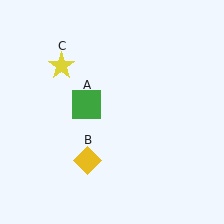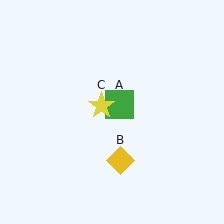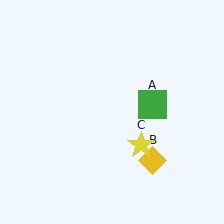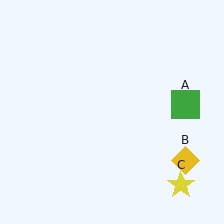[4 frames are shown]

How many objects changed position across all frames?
3 objects changed position: green square (object A), yellow diamond (object B), yellow star (object C).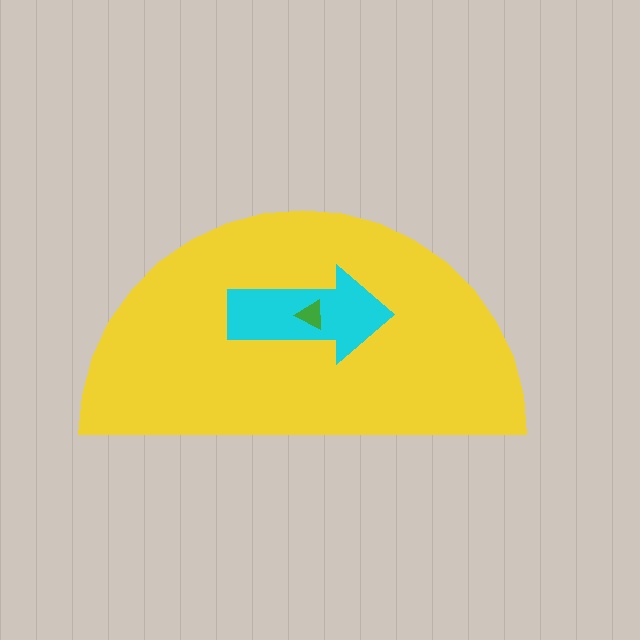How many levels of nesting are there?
3.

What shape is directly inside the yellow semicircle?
The cyan arrow.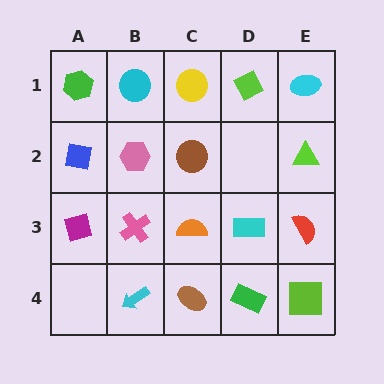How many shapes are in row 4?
4 shapes.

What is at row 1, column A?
A green hexagon.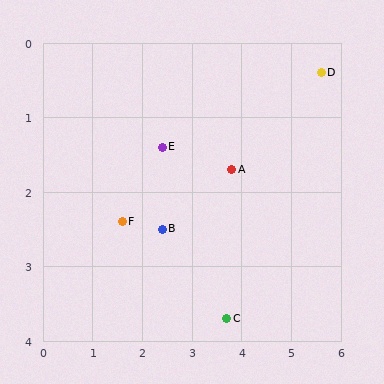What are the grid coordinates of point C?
Point C is at approximately (3.7, 3.7).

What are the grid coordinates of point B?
Point B is at approximately (2.4, 2.5).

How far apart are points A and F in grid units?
Points A and F are about 2.3 grid units apart.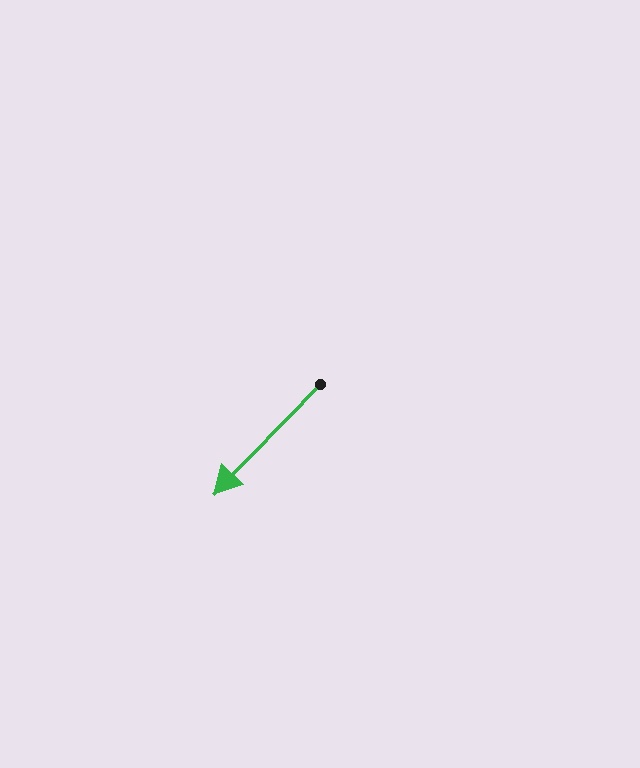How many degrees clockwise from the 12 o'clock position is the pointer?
Approximately 224 degrees.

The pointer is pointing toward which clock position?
Roughly 7 o'clock.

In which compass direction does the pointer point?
Southwest.